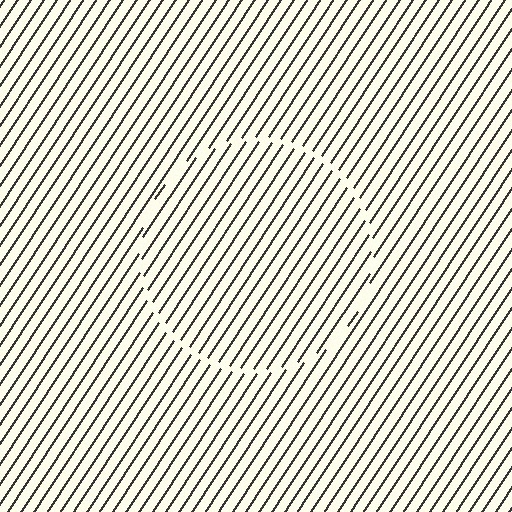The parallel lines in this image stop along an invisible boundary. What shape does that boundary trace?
An illusory circle. The interior of the shape contains the same grating, shifted by half a period — the contour is defined by the phase discontinuity where line-ends from the inner and outer gratings abut.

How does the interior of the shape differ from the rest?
The interior of the shape contains the same grating, shifted by half a period — the contour is defined by the phase discontinuity where line-ends from the inner and outer gratings abut.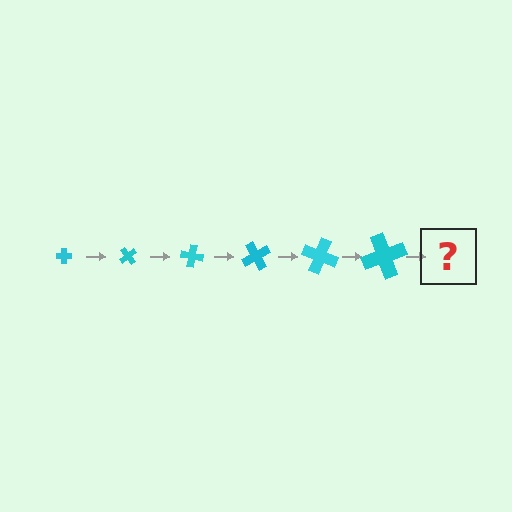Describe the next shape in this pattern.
It should be a cross, larger than the previous one and rotated 300 degrees from the start.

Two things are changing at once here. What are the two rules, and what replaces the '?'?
The two rules are that the cross grows larger each step and it rotates 50 degrees each step. The '?' should be a cross, larger than the previous one and rotated 300 degrees from the start.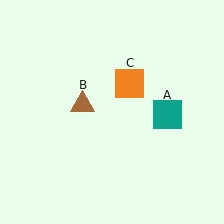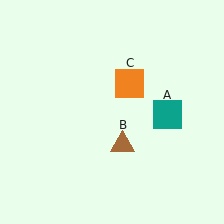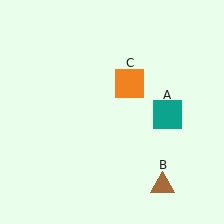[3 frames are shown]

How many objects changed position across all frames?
1 object changed position: brown triangle (object B).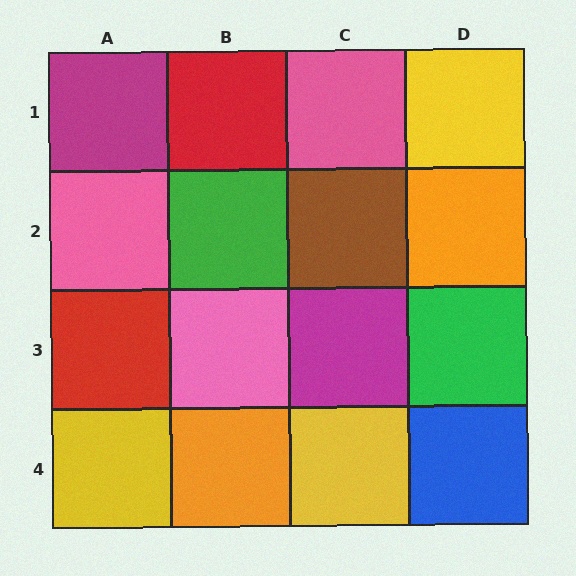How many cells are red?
2 cells are red.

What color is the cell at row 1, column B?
Red.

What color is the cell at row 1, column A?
Magenta.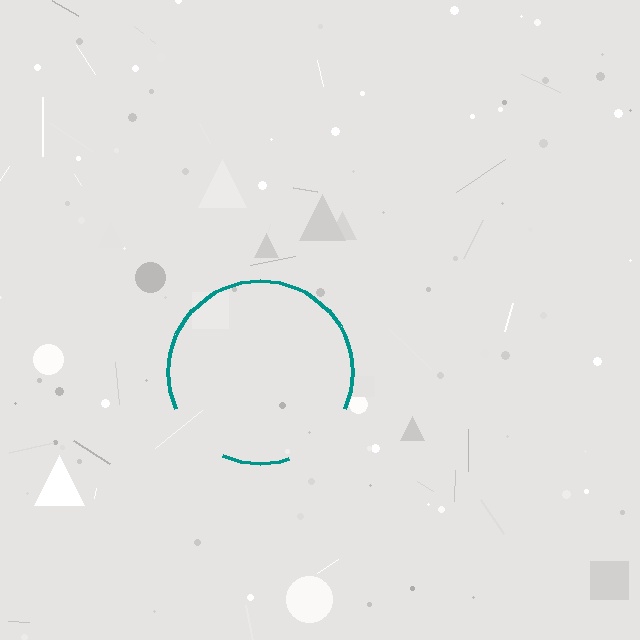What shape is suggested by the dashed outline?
The dashed outline suggests a circle.